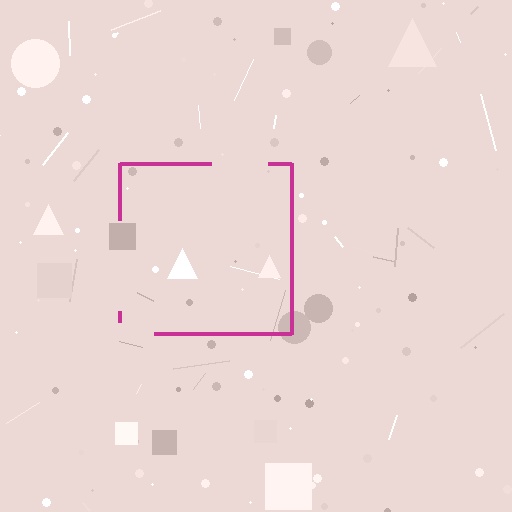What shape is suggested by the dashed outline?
The dashed outline suggests a square.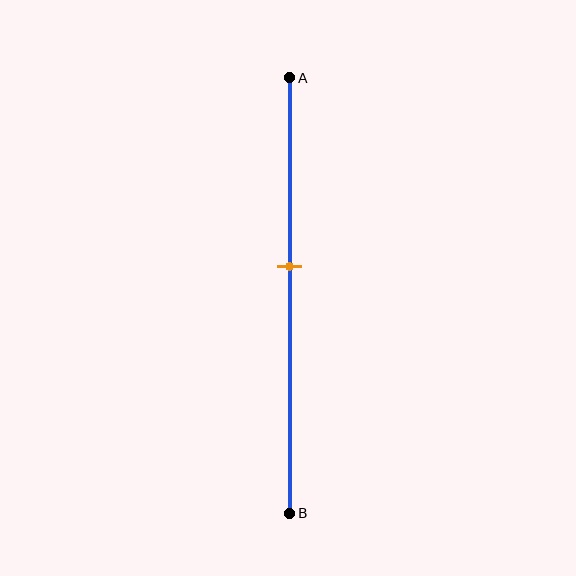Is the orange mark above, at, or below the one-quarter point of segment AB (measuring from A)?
The orange mark is below the one-quarter point of segment AB.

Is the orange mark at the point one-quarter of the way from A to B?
No, the mark is at about 45% from A, not at the 25% one-quarter point.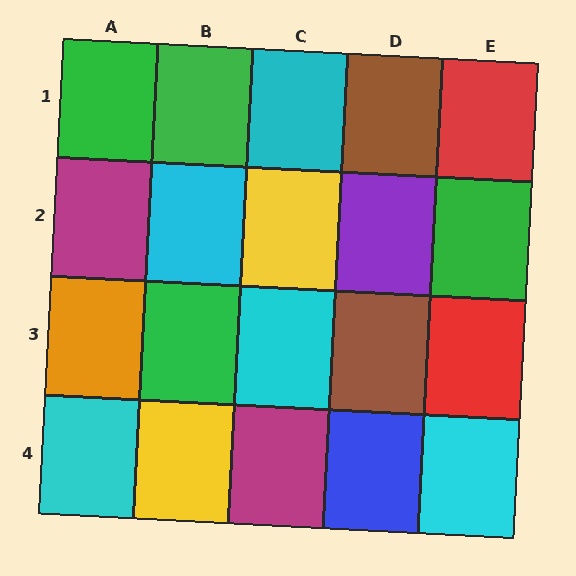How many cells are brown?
2 cells are brown.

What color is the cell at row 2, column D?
Purple.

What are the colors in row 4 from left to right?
Cyan, yellow, magenta, blue, cyan.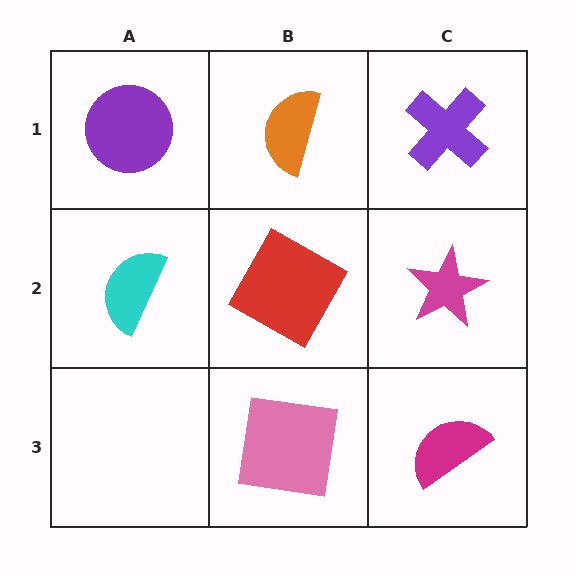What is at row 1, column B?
An orange semicircle.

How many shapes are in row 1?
3 shapes.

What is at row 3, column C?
A magenta semicircle.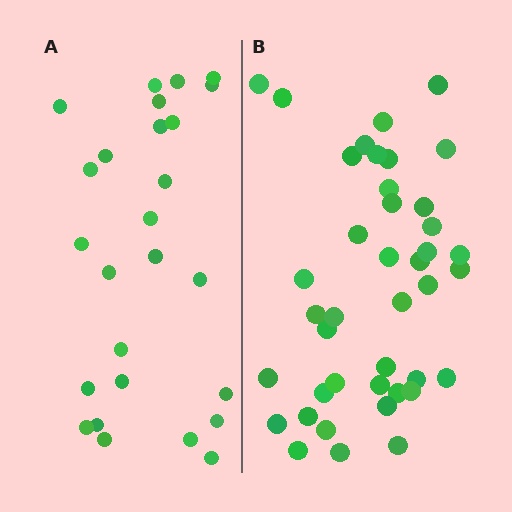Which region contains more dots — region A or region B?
Region B (the right region) has more dots.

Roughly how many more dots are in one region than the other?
Region B has approximately 15 more dots than region A.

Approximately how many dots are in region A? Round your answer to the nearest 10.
About 30 dots. (The exact count is 26, which rounds to 30.)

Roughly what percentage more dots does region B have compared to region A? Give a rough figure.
About 60% more.